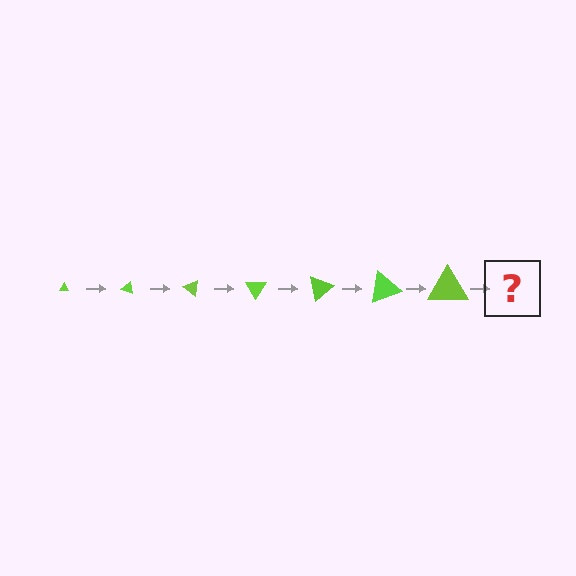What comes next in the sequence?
The next element should be a triangle, larger than the previous one and rotated 140 degrees from the start.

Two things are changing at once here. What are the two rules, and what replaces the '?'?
The two rules are that the triangle grows larger each step and it rotates 20 degrees each step. The '?' should be a triangle, larger than the previous one and rotated 140 degrees from the start.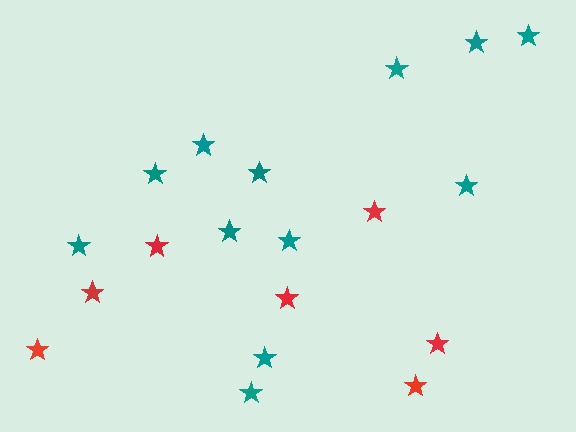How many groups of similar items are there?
There are 2 groups: one group of red stars (7) and one group of teal stars (12).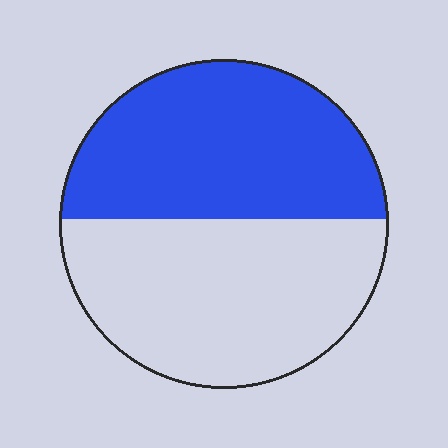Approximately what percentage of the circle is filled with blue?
Approximately 50%.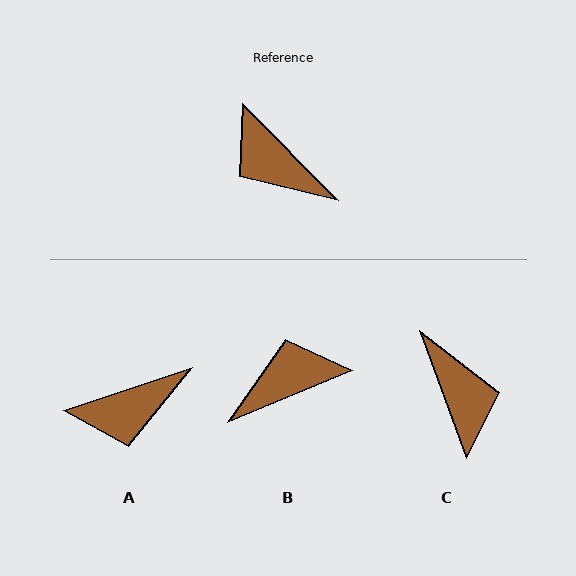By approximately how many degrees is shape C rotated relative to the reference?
Approximately 155 degrees counter-clockwise.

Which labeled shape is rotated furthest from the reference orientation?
C, about 155 degrees away.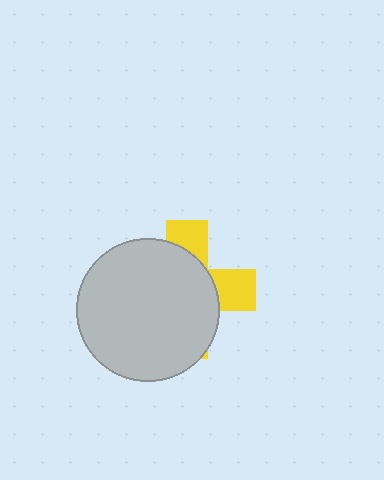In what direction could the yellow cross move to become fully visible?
The yellow cross could move right. That would shift it out from behind the light gray circle entirely.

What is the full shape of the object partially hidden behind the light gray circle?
The partially hidden object is a yellow cross.